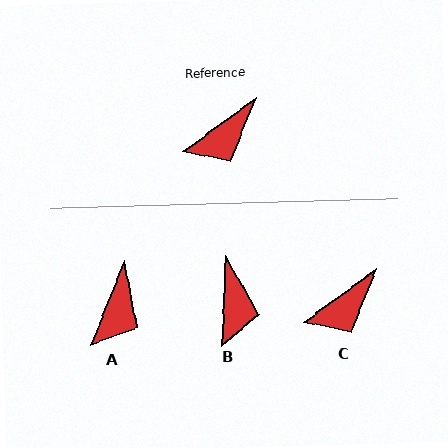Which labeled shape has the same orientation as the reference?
C.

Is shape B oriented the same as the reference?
No, it is off by about 52 degrees.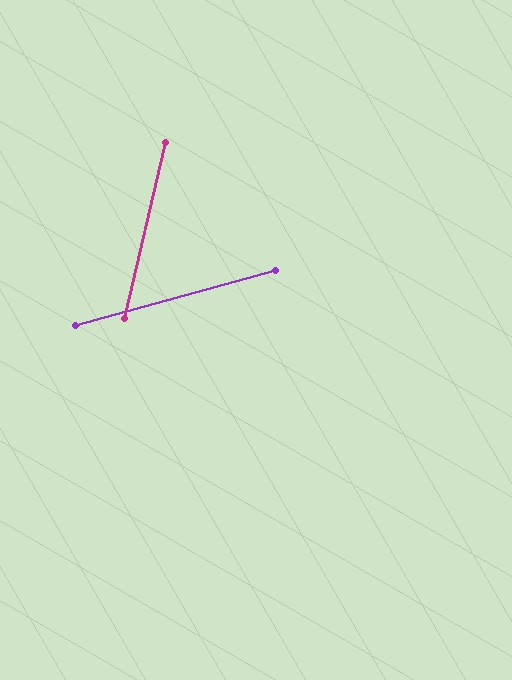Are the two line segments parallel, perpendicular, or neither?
Neither parallel nor perpendicular — they differ by about 62°.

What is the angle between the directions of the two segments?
Approximately 62 degrees.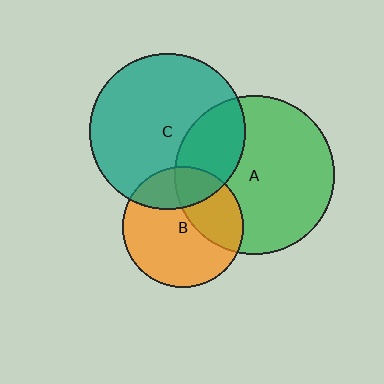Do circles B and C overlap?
Yes.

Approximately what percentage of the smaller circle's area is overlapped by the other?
Approximately 25%.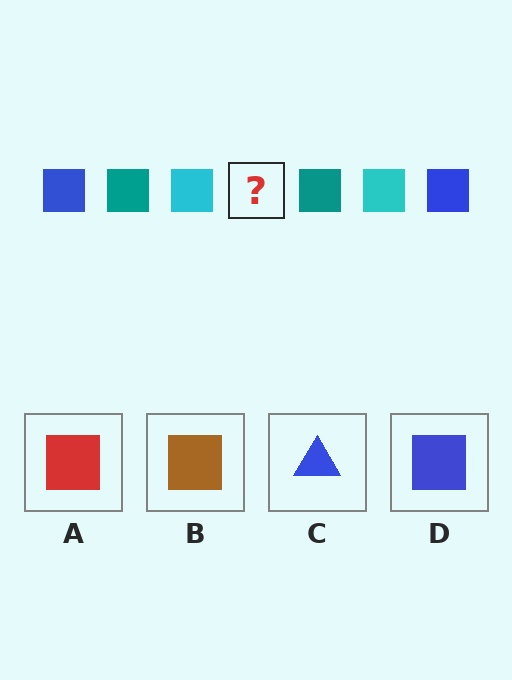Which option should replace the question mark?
Option D.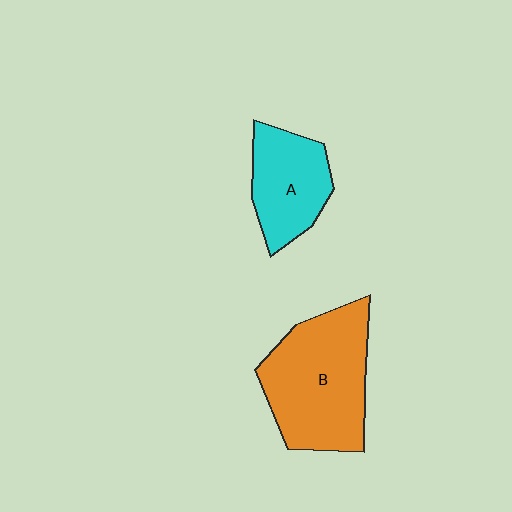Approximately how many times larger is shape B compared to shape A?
Approximately 1.7 times.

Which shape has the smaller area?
Shape A (cyan).